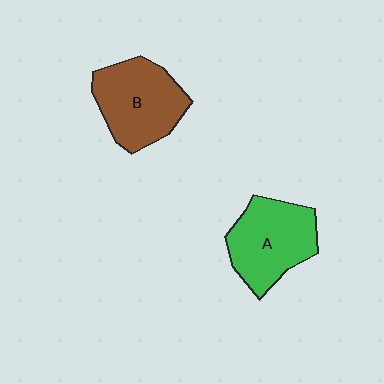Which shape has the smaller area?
Shape A (green).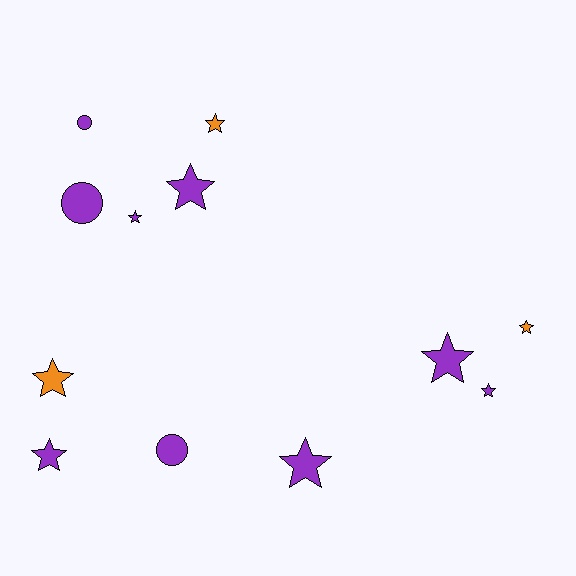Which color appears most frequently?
Purple, with 9 objects.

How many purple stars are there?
There are 6 purple stars.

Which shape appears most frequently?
Star, with 9 objects.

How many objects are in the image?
There are 12 objects.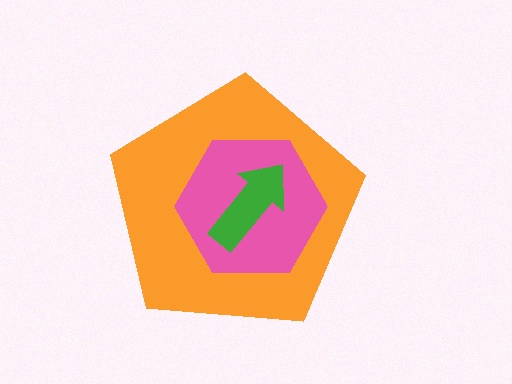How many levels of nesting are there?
3.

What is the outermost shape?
The orange pentagon.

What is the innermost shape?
The green arrow.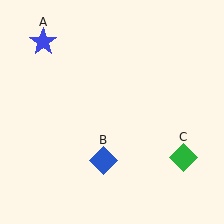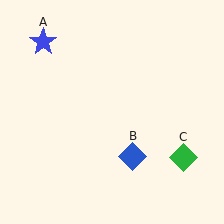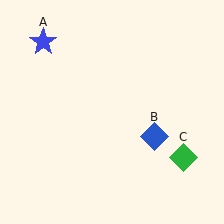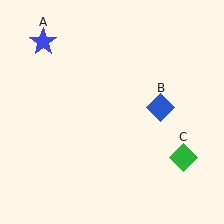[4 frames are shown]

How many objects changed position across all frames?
1 object changed position: blue diamond (object B).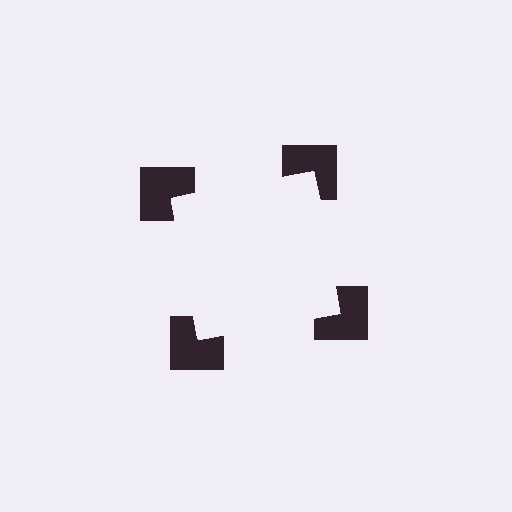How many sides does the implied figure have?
4 sides.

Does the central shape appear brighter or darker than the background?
It typically appears slightly brighter than the background, even though no actual brightness change is drawn.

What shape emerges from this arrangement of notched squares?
An illusory square — its edges are inferred from the aligned wedge cuts in the notched squares, not physically drawn.